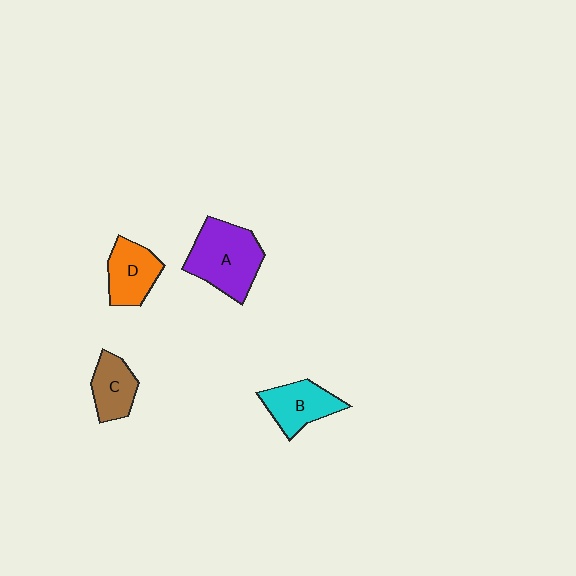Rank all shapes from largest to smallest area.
From largest to smallest: A (purple), B (cyan), D (orange), C (brown).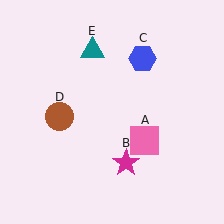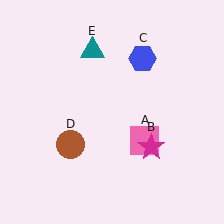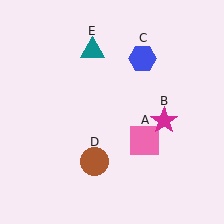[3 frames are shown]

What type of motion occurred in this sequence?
The magenta star (object B), brown circle (object D) rotated counterclockwise around the center of the scene.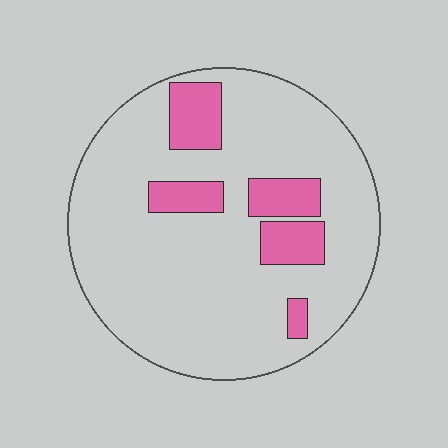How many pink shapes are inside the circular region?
5.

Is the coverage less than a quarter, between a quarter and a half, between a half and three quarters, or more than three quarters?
Less than a quarter.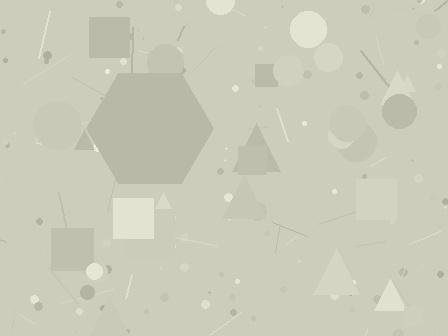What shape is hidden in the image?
A hexagon is hidden in the image.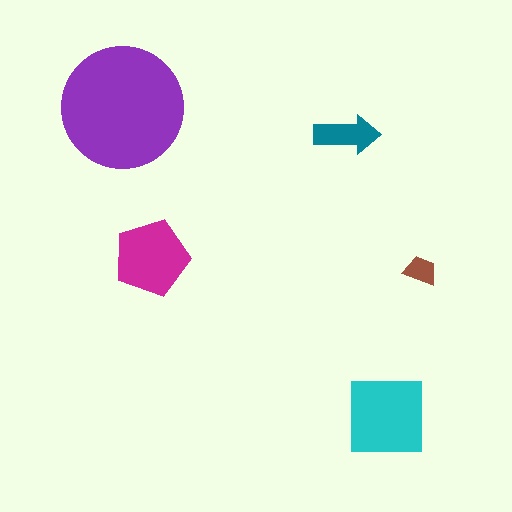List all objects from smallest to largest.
The brown trapezoid, the teal arrow, the magenta pentagon, the cyan square, the purple circle.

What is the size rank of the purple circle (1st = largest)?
1st.